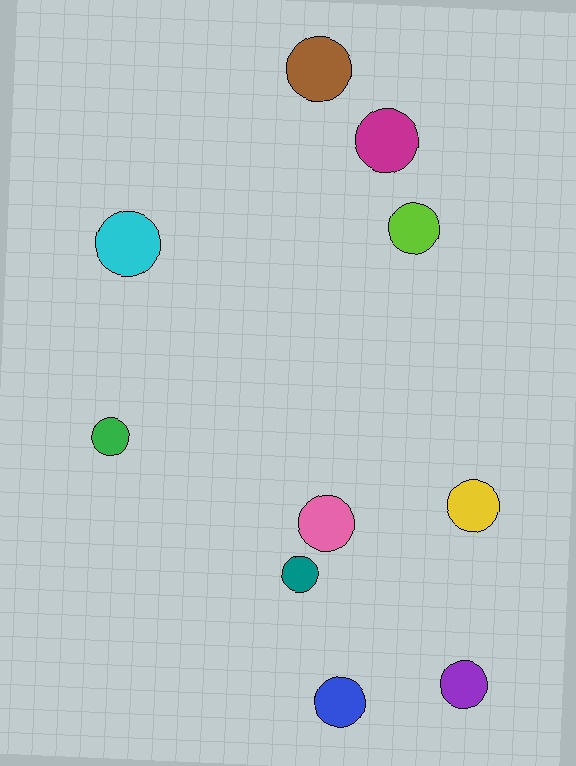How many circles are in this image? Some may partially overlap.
There are 10 circles.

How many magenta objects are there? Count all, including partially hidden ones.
There is 1 magenta object.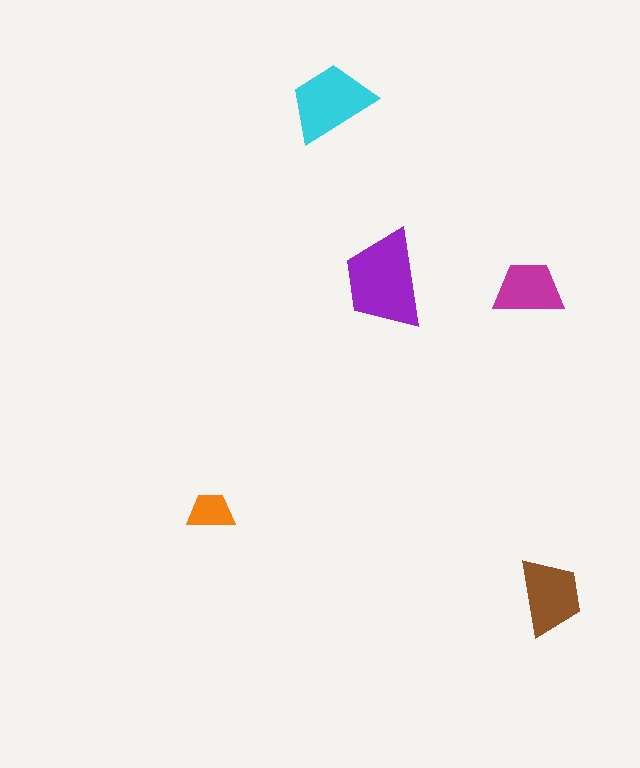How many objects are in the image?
There are 5 objects in the image.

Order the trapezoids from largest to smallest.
the purple one, the cyan one, the brown one, the magenta one, the orange one.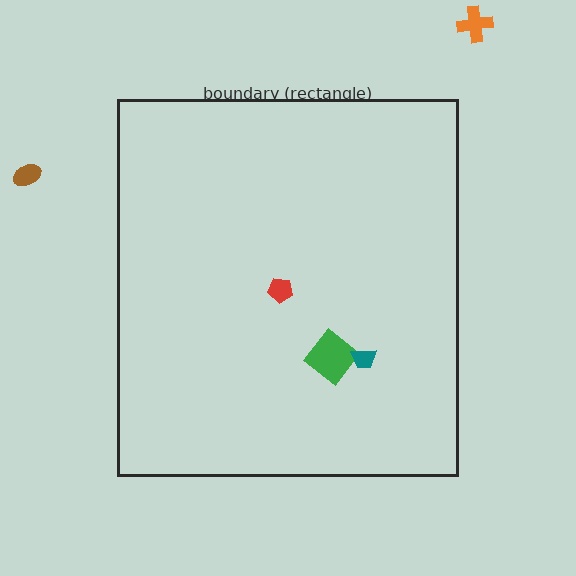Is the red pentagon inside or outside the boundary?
Inside.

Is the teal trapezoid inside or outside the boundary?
Inside.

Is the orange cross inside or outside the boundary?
Outside.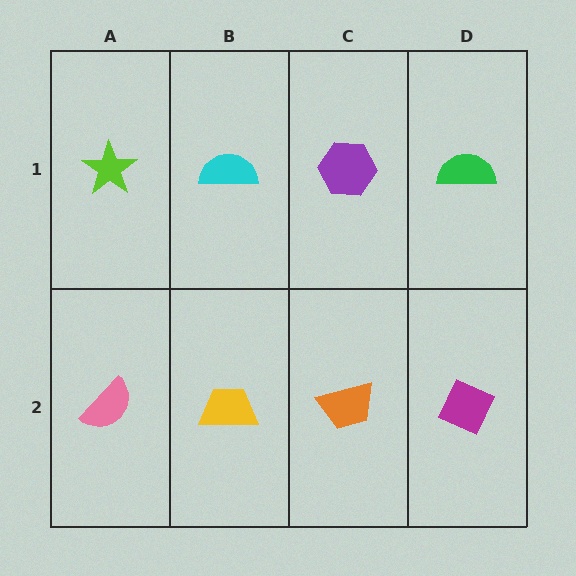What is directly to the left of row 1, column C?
A cyan semicircle.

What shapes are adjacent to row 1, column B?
A yellow trapezoid (row 2, column B), a lime star (row 1, column A), a purple hexagon (row 1, column C).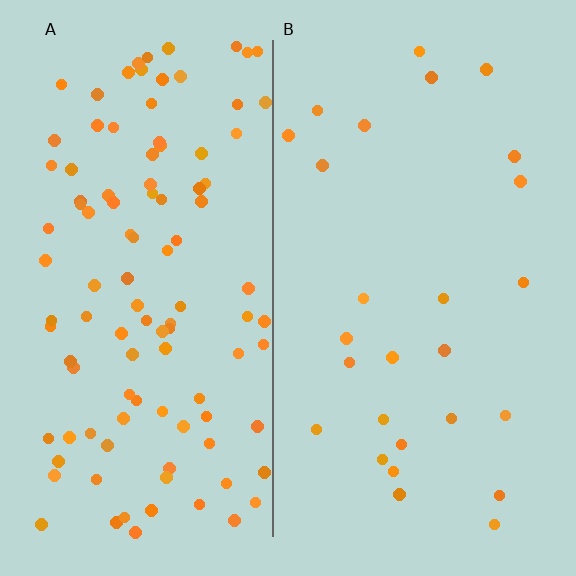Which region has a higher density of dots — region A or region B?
A (the left).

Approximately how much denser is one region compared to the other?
Approximately 4.0× — region A over region B.